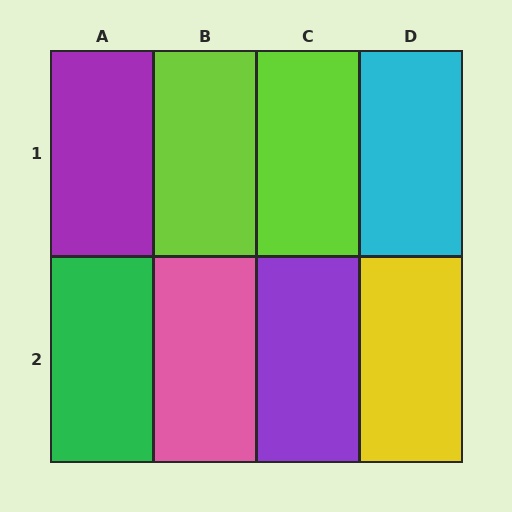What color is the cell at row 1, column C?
Lime.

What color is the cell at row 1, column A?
Purple.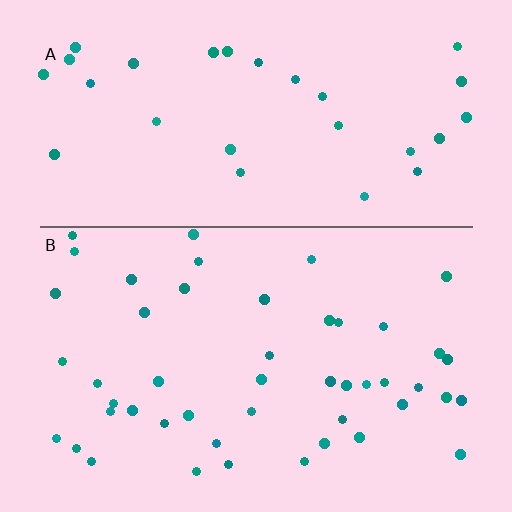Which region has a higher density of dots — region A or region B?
B (the bottom).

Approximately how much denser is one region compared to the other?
Approximately 1.6× — region B over region A.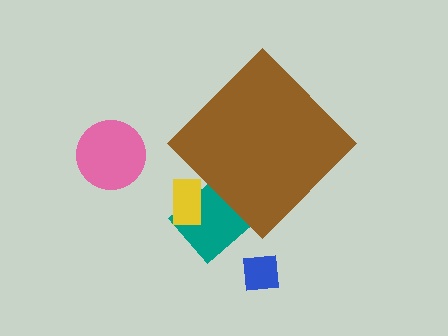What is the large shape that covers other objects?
A brown diamond.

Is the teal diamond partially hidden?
Yes, the teal diamond is partially hidden behind the brown diamond.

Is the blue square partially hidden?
No, the blue square is fully visible.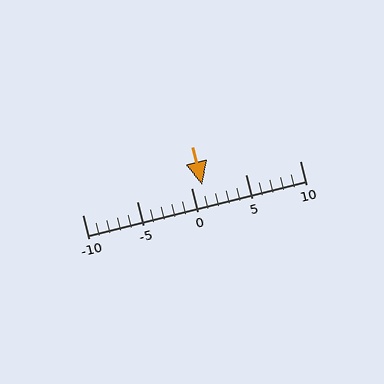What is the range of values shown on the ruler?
The ruler shows values from -10 to 10.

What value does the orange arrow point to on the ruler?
The orange arrow points to approximately 1.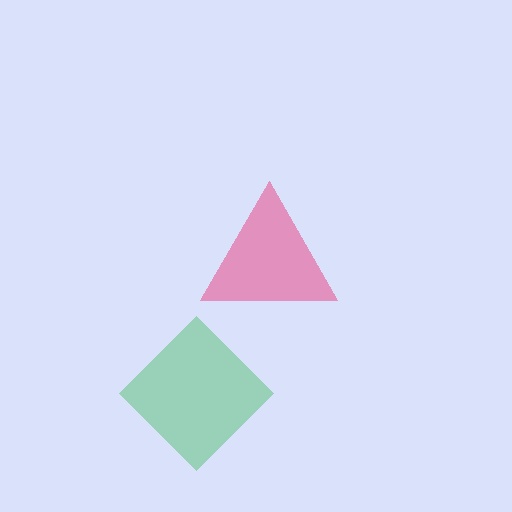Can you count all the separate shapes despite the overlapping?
Yes, there are 2 separate shapes.